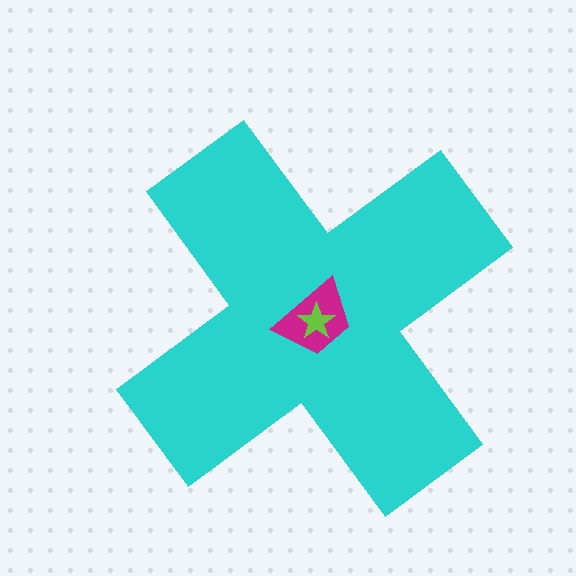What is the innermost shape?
The lime star.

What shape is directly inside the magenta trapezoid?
The lime star.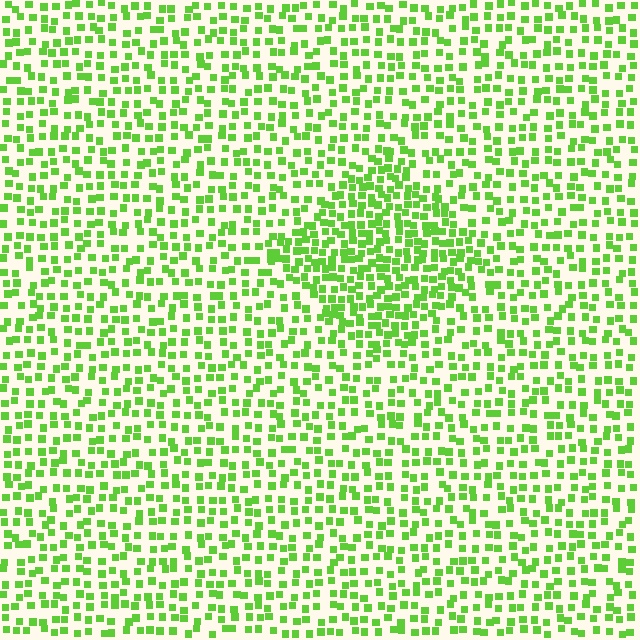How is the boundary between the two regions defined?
The boundary is defined by a change in element density (approximately 1.7x ratio). All elements are the same color, size, and shape.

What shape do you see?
I see a diamond.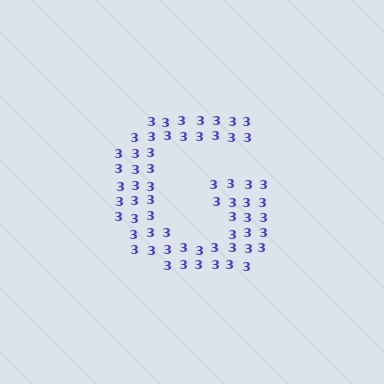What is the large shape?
The large shape is the letter G.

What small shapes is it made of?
It is made of small digit 3's.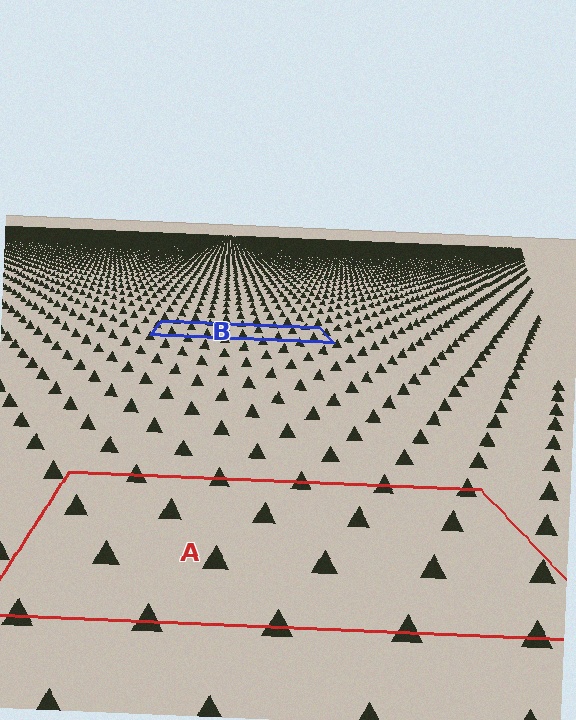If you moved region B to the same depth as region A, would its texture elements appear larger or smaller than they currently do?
They would appear larger. At a closer depth, the same texture elements are projected at a bigger on-screen size.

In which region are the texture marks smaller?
The texture marks are smaller in region B, because it is farther away.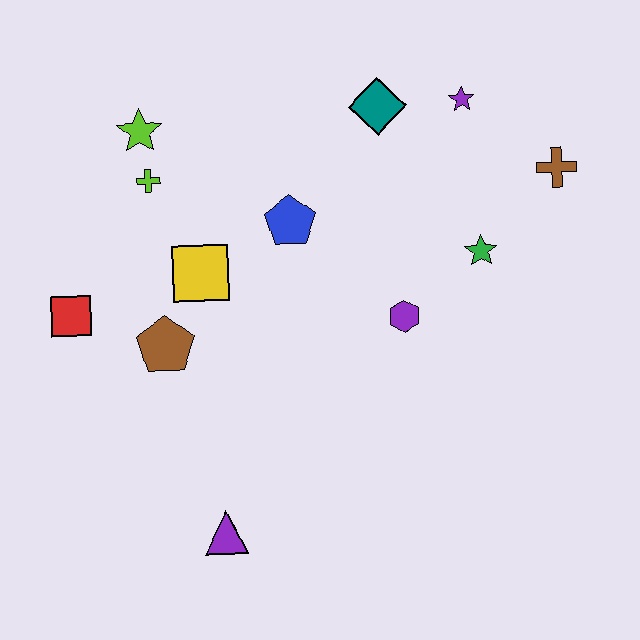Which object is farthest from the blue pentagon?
The purple triangle is farthest from the blue pentagon.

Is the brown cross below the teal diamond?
Yes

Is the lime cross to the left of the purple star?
Yes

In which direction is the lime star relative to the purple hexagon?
The lime star is to the left of the purple hexagon.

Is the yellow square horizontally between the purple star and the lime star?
Yes